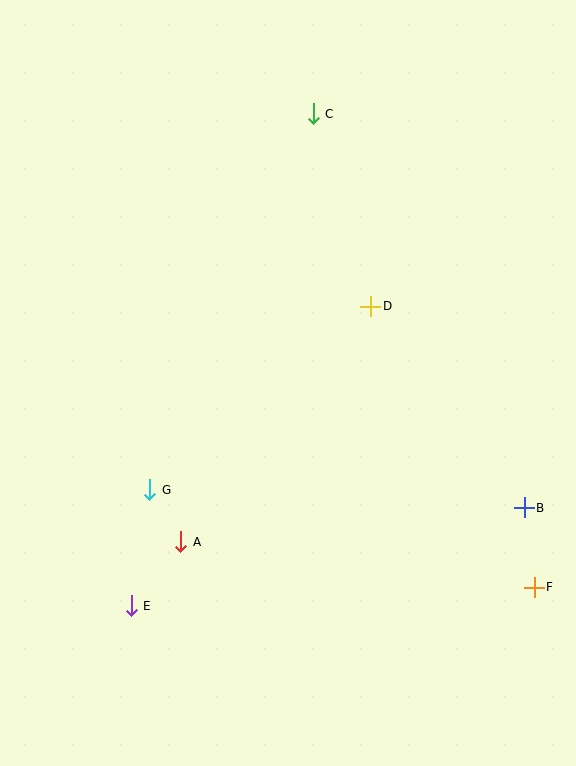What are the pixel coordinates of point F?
Point F is at (534, 587).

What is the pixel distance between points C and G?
The distance between C and G is 410 pixels.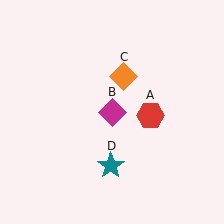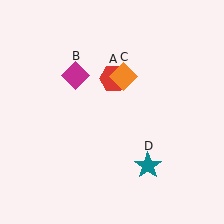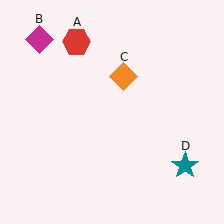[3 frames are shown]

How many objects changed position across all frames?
3 objects changed position: red hexagon (object A), magenta diamond (object B), teal star (object D).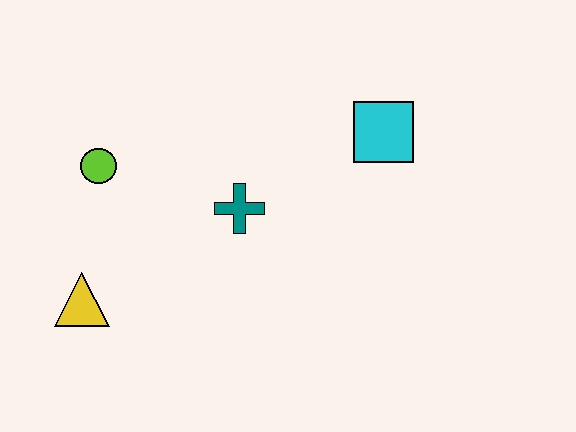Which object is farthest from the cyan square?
The yellow triangle is farthest from the cyan square.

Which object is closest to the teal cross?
The lime circle is closest to the teal cross.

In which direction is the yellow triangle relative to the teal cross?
The yellow triangle is to the left of the teal cross.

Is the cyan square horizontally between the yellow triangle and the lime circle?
No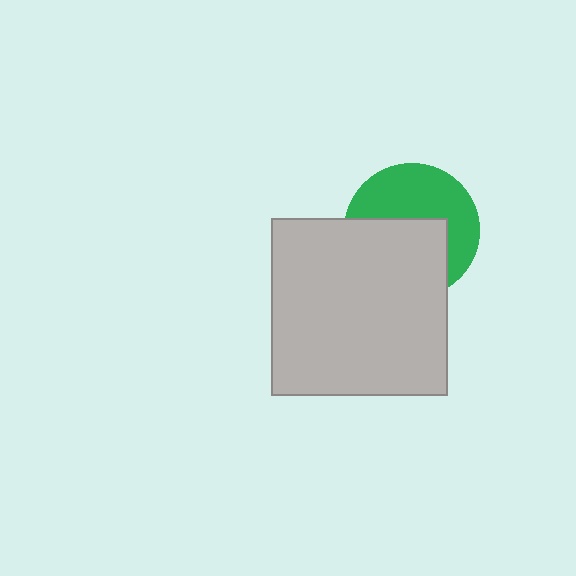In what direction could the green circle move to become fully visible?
The green circle could move up. That would shift it out from behind the light gray square entirely.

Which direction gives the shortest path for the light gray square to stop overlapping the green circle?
Moving down gives the shortest separation.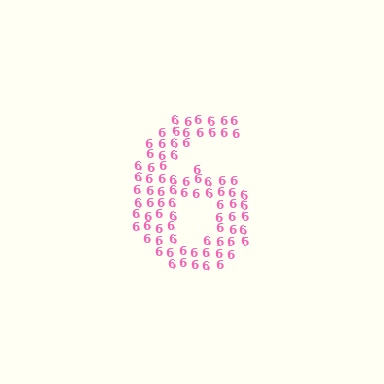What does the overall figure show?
The overall figure shows the digit 6.